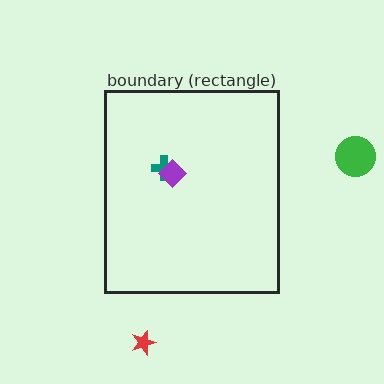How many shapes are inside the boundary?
2 inside, 2 outside.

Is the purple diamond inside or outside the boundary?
Inside.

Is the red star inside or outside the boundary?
Outside.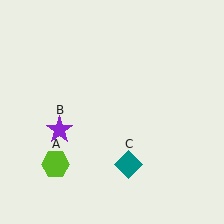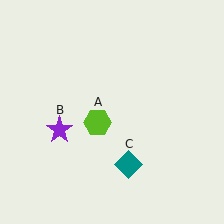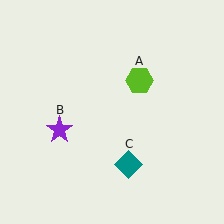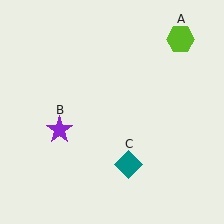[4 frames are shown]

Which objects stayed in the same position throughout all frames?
Purple star (object B) and teal diamond (object C) remained stationary.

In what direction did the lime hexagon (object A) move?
The lime hexagon (object A) moved up and to the right.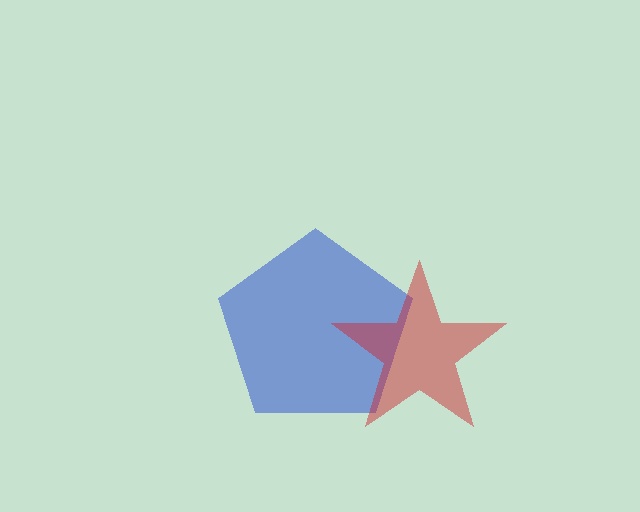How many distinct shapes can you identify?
There are 2 distinct shapes: a blue pentagon, a red star.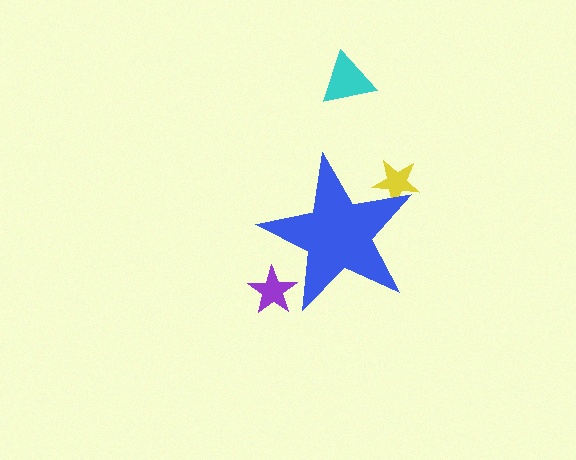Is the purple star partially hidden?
Yes, the purple star is partially hidden behind the blue star.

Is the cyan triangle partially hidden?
No, the cyan triangle is fully visible.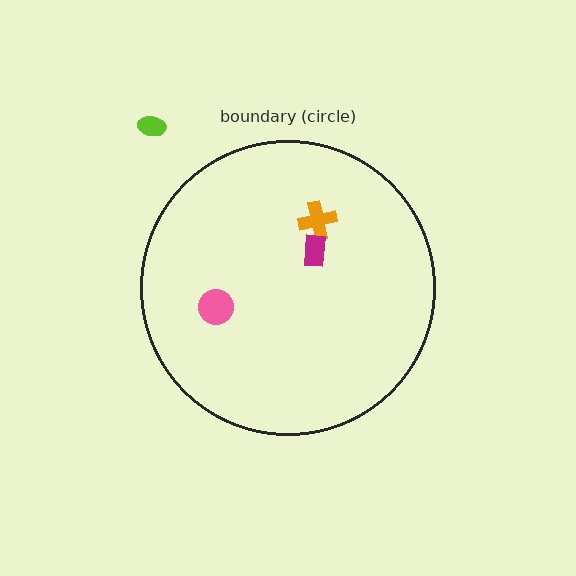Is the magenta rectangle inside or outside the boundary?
Inside.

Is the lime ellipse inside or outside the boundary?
Outside.